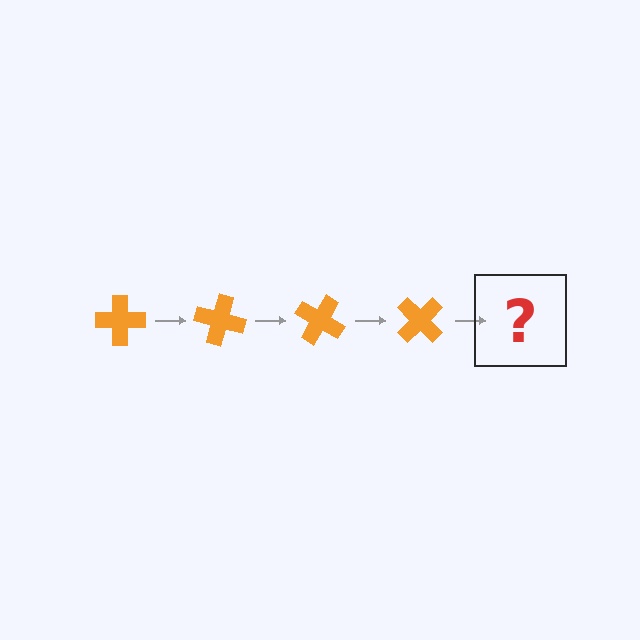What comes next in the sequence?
The next element should be an orange cross rotated 60 degrees.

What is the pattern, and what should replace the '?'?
The pattern is that the cross rotates 15 degrees each step. The '?' should be an orange cross rotated 60 degrees.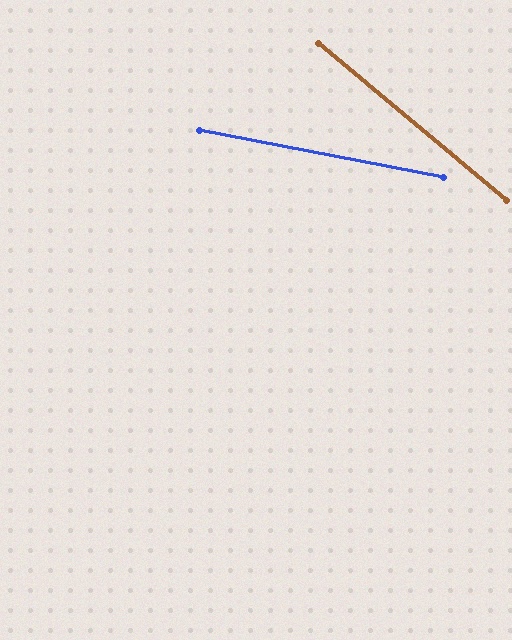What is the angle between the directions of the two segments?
Approximately 29 degrees.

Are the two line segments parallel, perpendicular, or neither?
Neither parallel nor perpendicular — they differ by about 29°.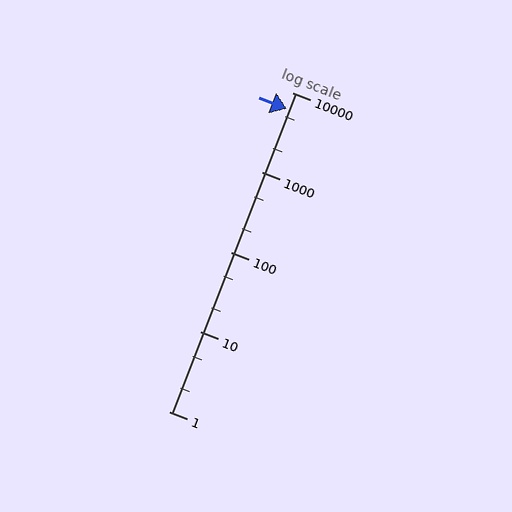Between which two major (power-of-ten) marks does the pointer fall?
The pointer is between 1000 and 10000.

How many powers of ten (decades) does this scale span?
The scale spans 4 decades, from 1 to 10000.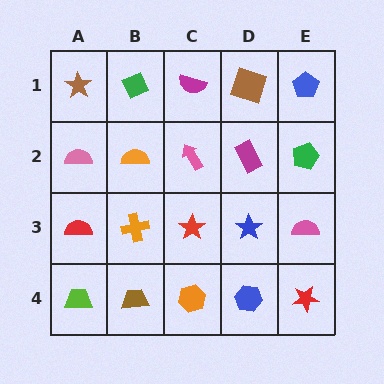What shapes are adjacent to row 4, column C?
A red star (row 3, column C), a brown trapezoid (row 4, column B), a blue hexagon (row 4, column D).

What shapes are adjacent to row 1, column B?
An orange semicircle (row 2, column B), a brown star (row 1, column A), a magenta semicircle (row 1, column C).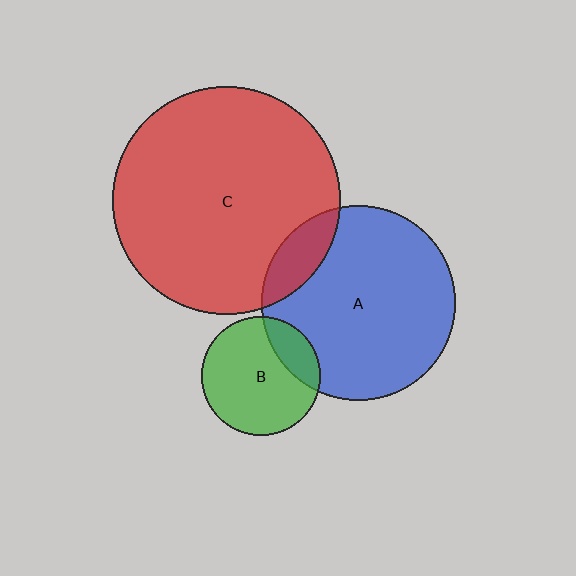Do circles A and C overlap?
Yes.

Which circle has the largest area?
Circle C (red).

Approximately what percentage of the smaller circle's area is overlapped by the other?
Approximately 15%.